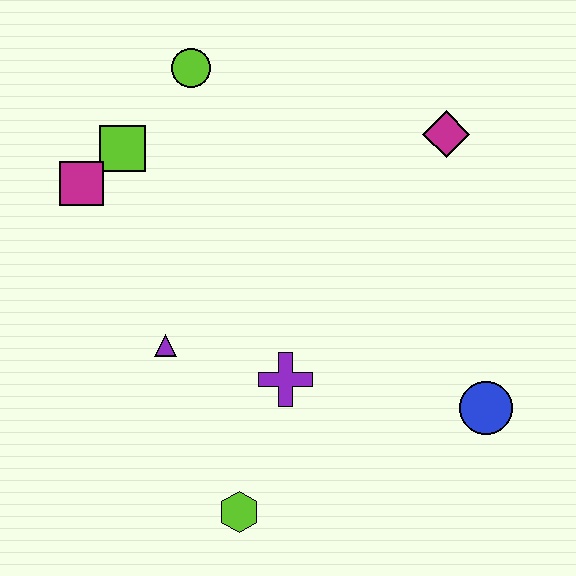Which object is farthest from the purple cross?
The lime circle is farthest from the purple cross.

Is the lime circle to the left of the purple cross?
Yes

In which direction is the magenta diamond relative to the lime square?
The magenta diamond is to the right of the lime square.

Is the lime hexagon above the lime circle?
No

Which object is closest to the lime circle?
The lime square is closest to the lime circle.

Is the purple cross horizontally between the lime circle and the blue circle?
Yes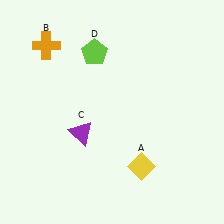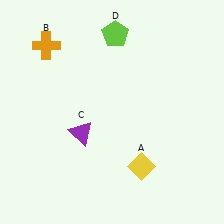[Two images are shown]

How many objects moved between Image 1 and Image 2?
1 object moved between the two images.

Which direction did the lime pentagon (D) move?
The lime pentagon (D) moved right.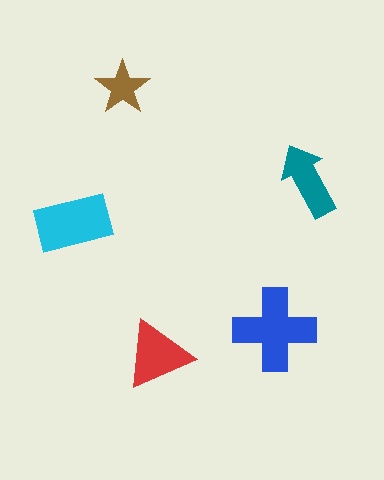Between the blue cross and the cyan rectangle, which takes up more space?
The blue cross.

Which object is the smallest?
The brown star.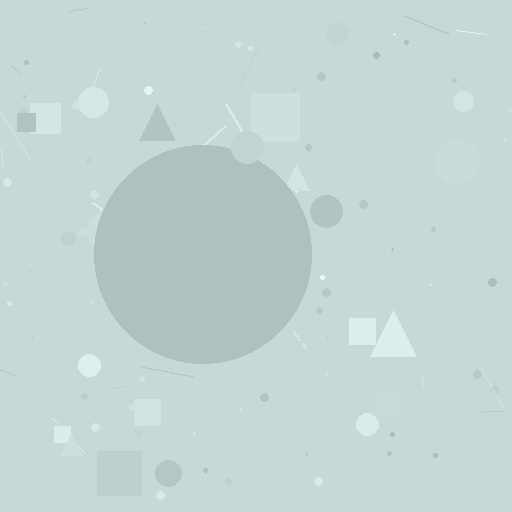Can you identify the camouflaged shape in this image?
The camouflaged shape is a circle.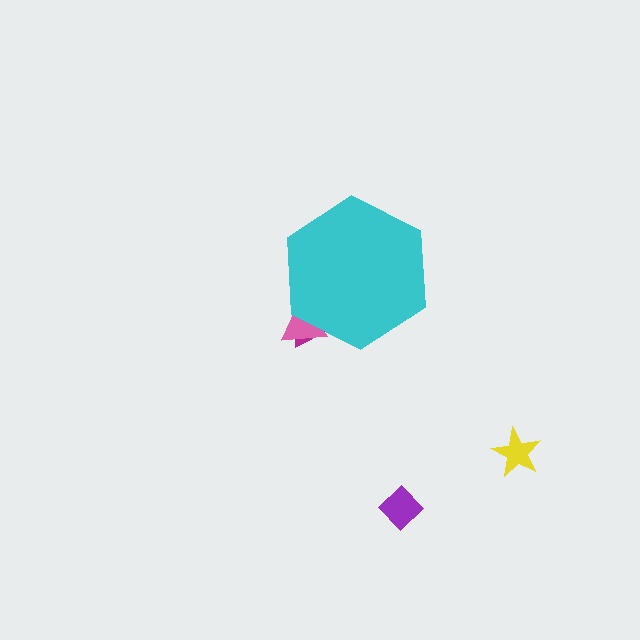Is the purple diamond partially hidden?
No, the purple diamond is fully visible.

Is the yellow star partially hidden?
No, the yellow star is fully visible.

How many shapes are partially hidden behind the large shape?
2 shapes are partially hidden.